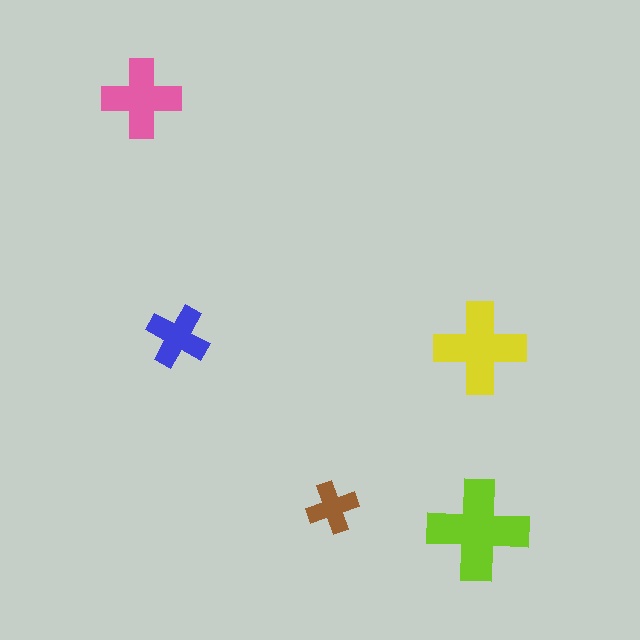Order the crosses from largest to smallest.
the lime one, the yellow one, the pink one, the blue one, the brown one.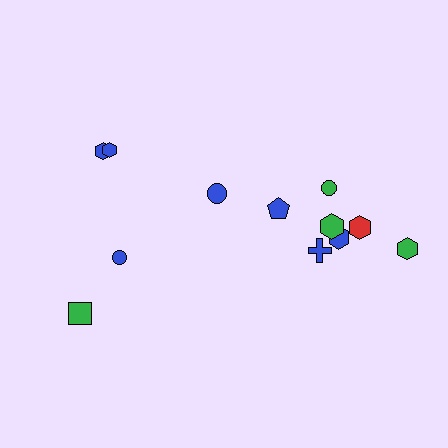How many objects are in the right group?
There are 8 objects.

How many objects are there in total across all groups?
There are 12 objects.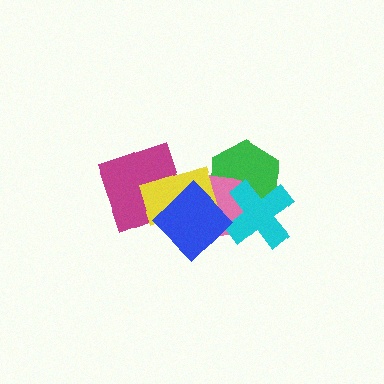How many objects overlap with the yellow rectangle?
3 objects overlap with the yellow rectangle.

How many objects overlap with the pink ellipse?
4 objects overlap with the pink ellipse.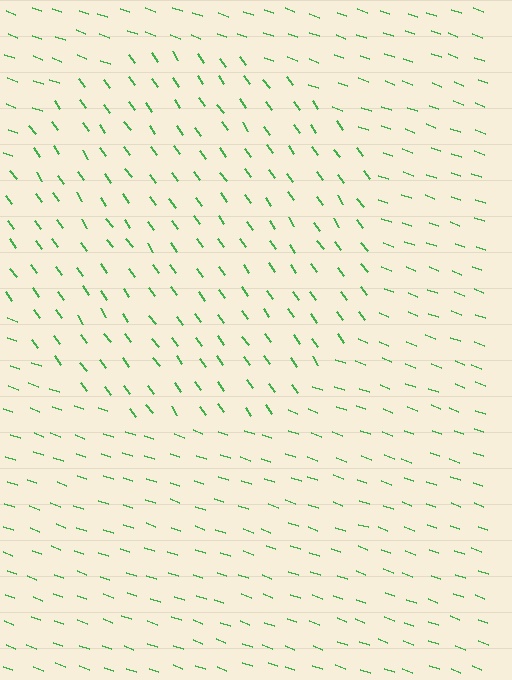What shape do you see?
I see a circle.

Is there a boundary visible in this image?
Yes, there is a texture boundary formed by a change in line orientation.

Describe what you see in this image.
The image is filled with small green line segments. A circle region in the image has lines oriented differently from the surrounding lines, creating a visible texture boundary.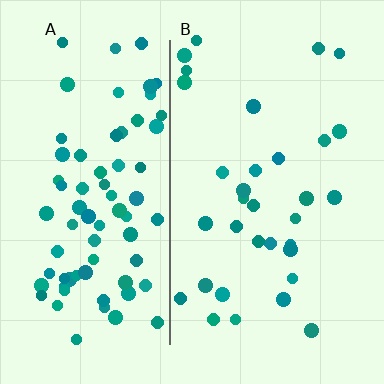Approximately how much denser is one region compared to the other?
Approximately 2.4× — region A over region B.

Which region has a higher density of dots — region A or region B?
A (the left).